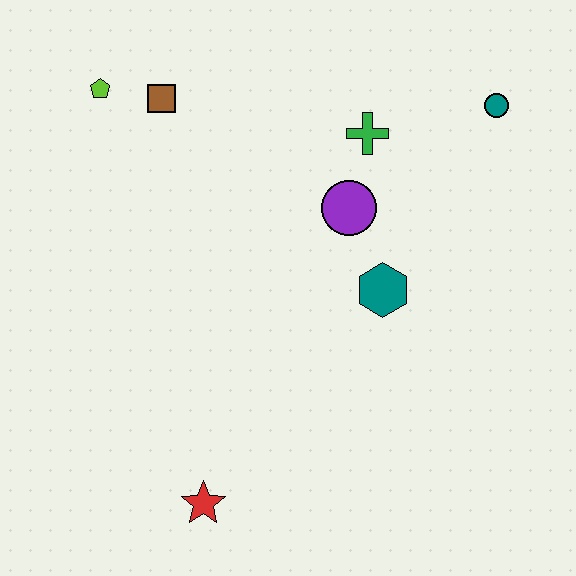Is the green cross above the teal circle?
No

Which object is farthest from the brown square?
The red star is farthest from the brown square.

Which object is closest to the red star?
The teal hexagon is closest to the red star.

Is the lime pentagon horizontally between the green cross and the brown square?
No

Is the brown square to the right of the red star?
No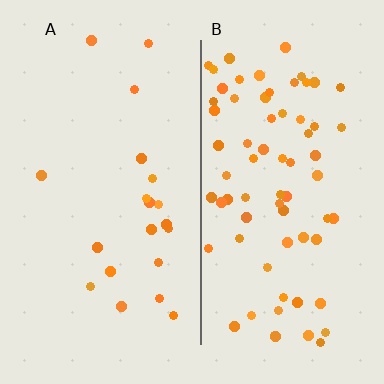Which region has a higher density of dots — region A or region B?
B (the right).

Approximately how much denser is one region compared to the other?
Approximately 3.4× — region B over region A.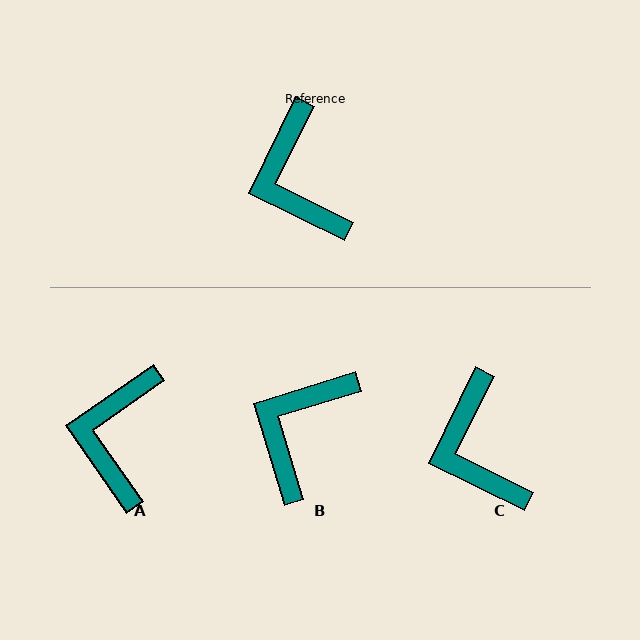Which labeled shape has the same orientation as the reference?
C.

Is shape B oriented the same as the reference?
No, it is off by about 47 degrees.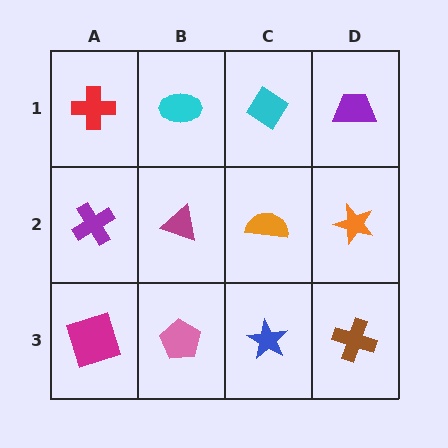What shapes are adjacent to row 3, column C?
An orange semicircle (row 2, column C), a pink pentagon (row 3, column B), a brown cross (row 3, column D).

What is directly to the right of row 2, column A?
A magenta triangle.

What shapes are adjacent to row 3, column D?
An orange star (row 2, column D), a blue star (row 3, column C).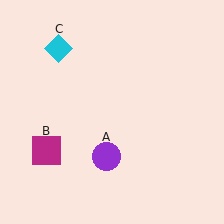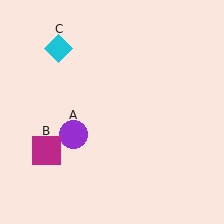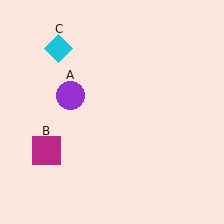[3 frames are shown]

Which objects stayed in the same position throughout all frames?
Magenta square (object B) and cyan diamond (object C) remained stationary.